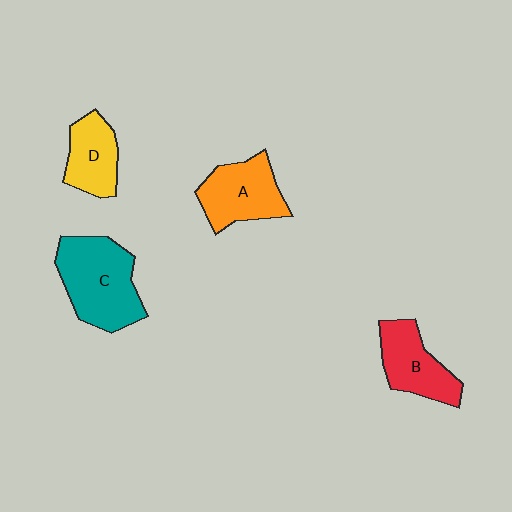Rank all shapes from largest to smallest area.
From largest to smallest: C (teal), A (orange), B (red), D (yellow).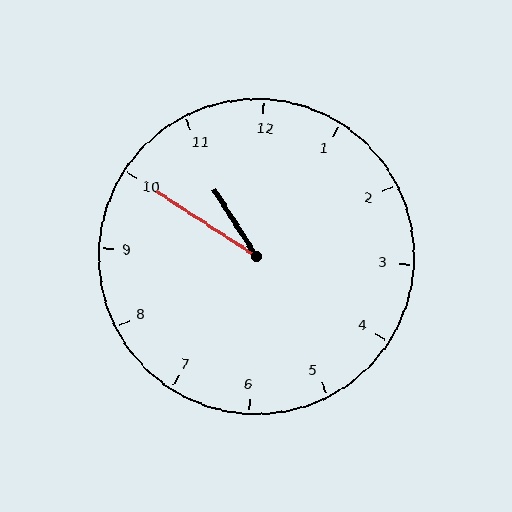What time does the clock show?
10:50.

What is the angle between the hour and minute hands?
Approximately 25 degrees.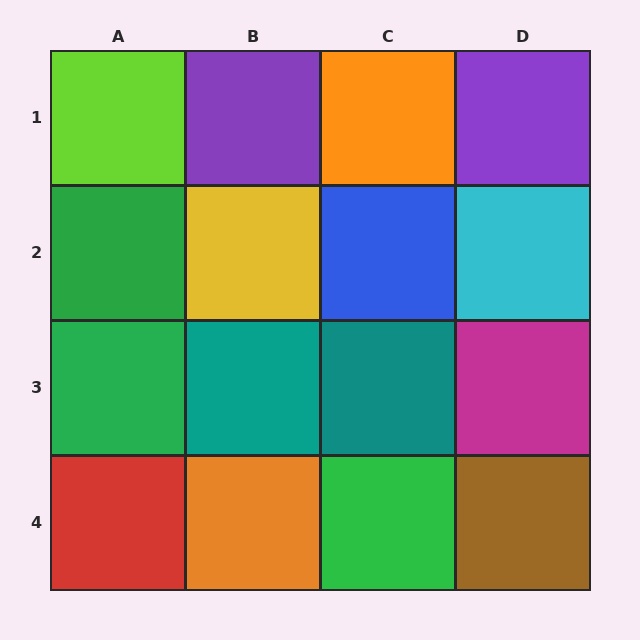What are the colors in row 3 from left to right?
Green, teal, teal, magenta.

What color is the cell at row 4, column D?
Brown.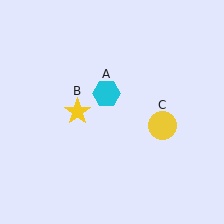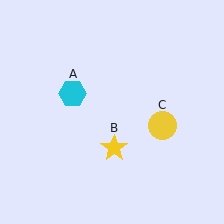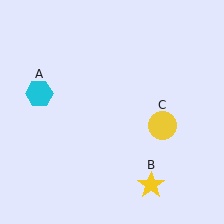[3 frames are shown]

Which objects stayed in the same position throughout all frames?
Yellow circle (object C) remained stationary.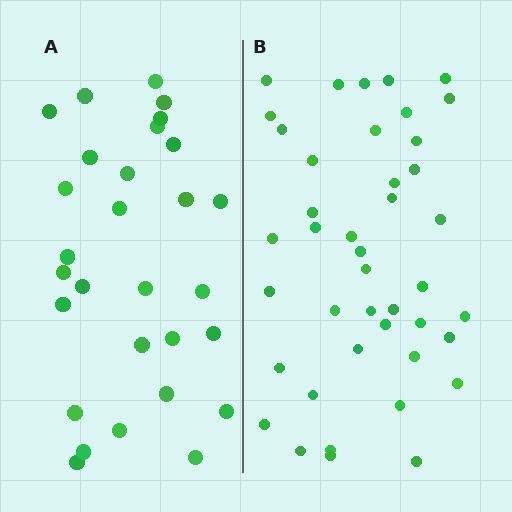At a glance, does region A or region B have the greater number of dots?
Region B (the right region) has more dots.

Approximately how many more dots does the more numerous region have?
Region B has approximately 15 more dots than region A.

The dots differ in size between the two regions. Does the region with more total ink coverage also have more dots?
No. Region A has more total ink coverage because its dots are larger, but region B actually contains more individual dots. Total area can be misleading — the number of items is what matters here.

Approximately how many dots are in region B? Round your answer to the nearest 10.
About 40 dots. (The exact count is 42, which rounds to 40.)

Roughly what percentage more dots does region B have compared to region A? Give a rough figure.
About 45% more.